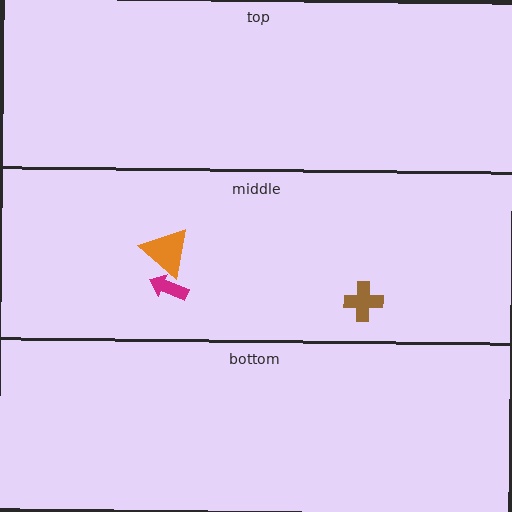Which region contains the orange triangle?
The middle region.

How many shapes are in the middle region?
3.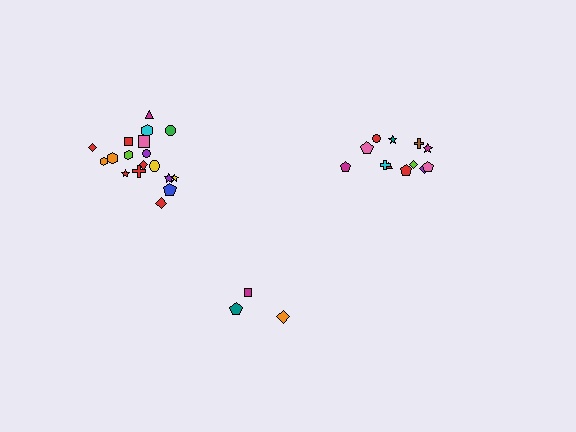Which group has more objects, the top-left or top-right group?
The top-left group.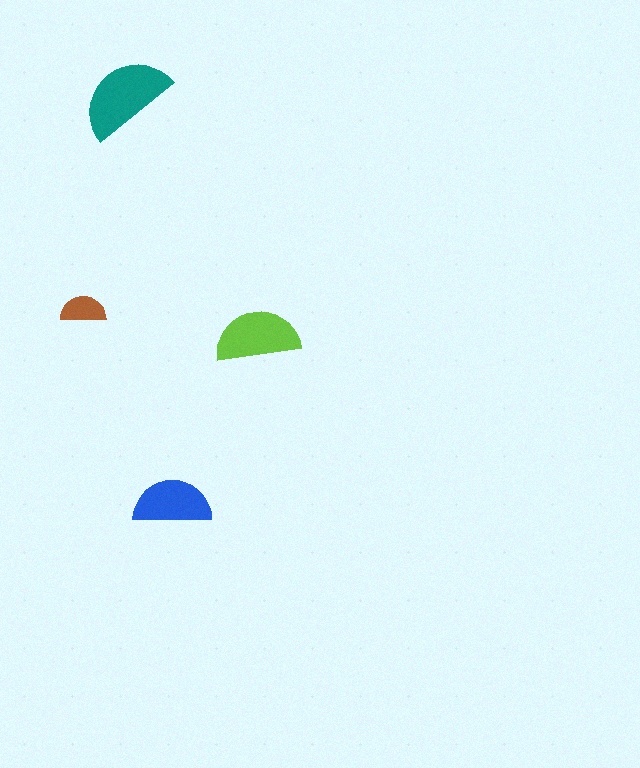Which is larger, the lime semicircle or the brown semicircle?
The lime one.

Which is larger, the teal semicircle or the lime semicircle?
The teal one.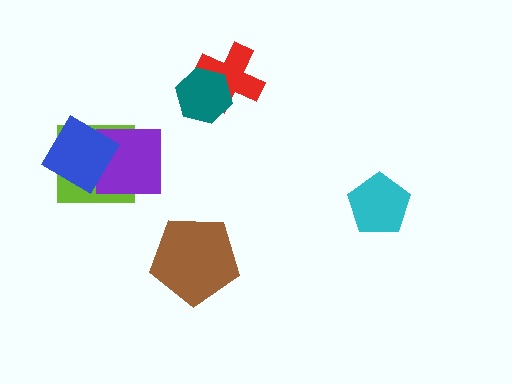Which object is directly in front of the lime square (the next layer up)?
The purple square is directly in front of the lime square.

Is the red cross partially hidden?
Yes, it is partially covered by another shape.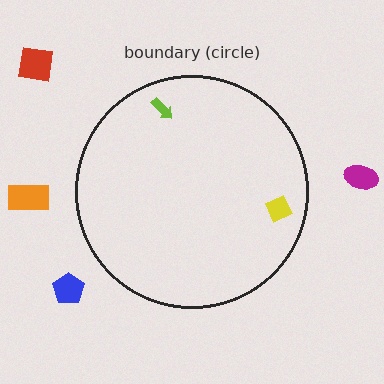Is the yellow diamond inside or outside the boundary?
Inside.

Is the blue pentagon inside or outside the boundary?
Outside.